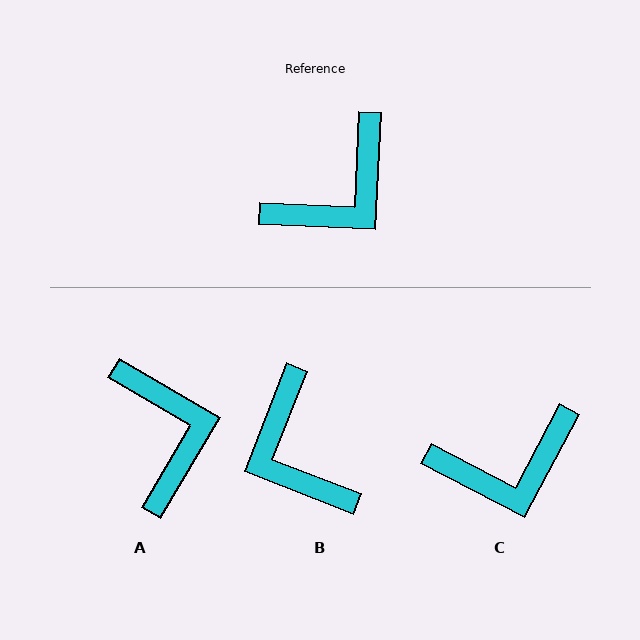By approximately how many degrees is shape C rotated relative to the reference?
Approximately 25 degrees clockwise.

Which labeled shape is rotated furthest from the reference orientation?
B, about 109 degrees away.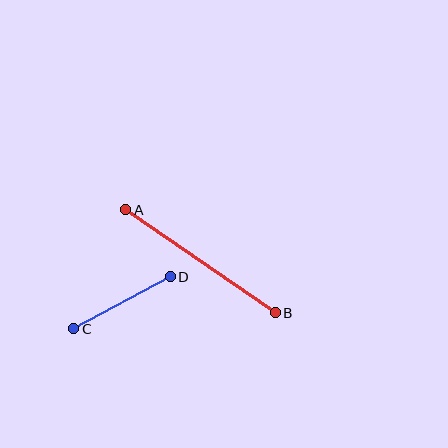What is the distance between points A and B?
The distance is approximately 182 pixels.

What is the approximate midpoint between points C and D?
The midpoint is at approximately (122, 303) pixels.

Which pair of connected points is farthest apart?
Points A and B are farthest apart.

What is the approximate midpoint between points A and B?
The midpoint is at approximately (200, 261) pixels.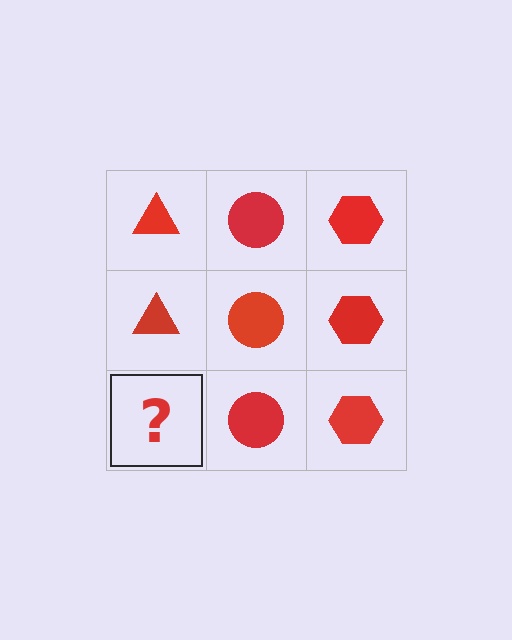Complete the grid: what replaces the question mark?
The question mark should be replaced with a red triangle.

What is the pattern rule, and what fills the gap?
The rule is that each column has a consistent shape. The gap should be filled with a red triangle.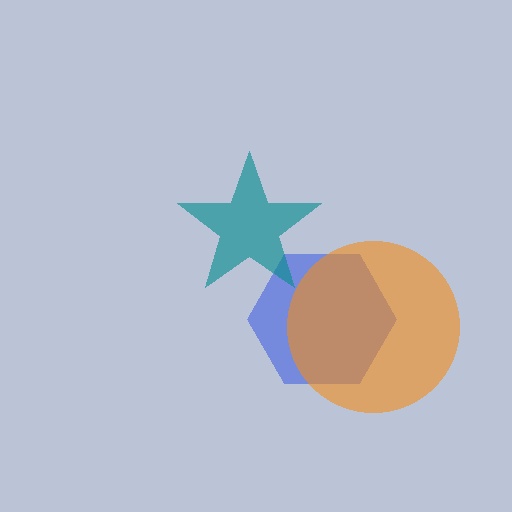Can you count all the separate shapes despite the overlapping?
Yes, there are 3 separate shapes.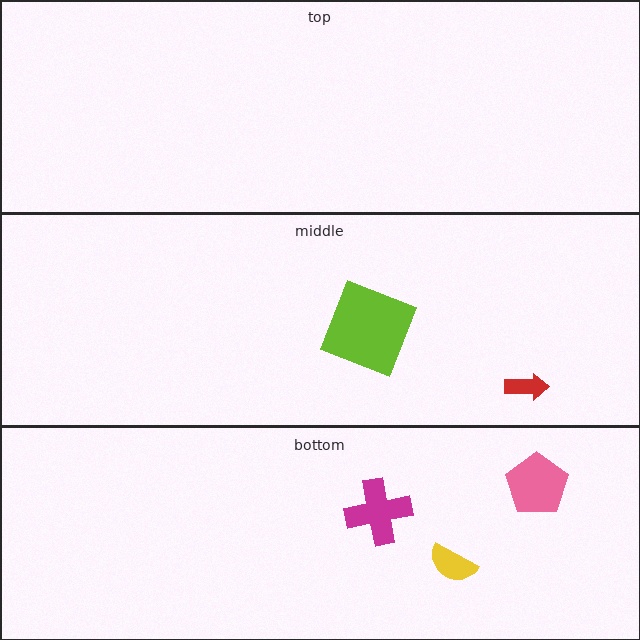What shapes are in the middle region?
The lime square, the red arrow.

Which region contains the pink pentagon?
The bottom region.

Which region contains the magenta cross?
The bottom region.